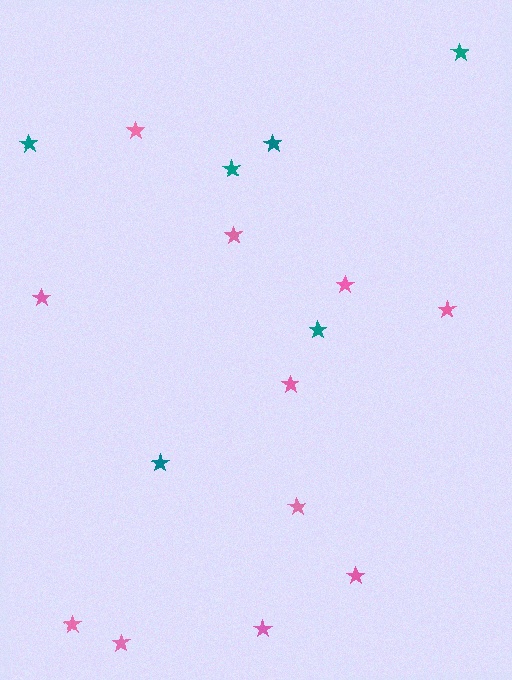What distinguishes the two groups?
There are 2 groups: one group of pink stars (11) and one group of teal stars (6).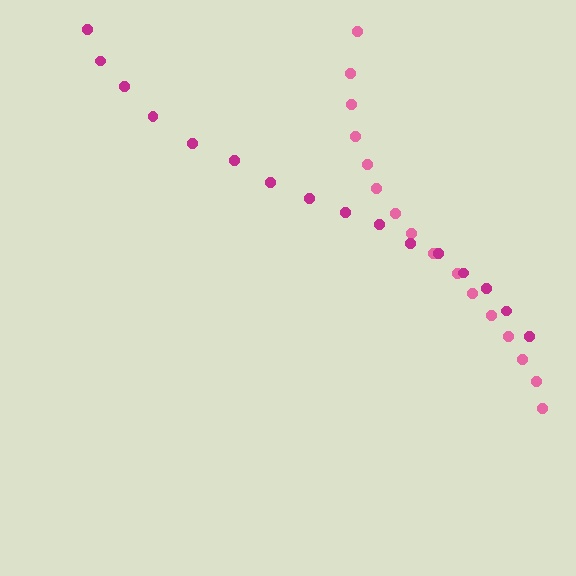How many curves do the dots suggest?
There are 2 distinct paths.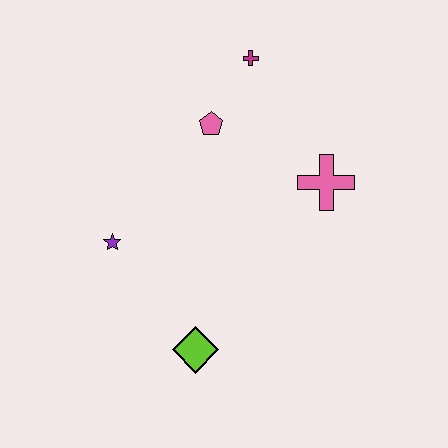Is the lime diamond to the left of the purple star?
No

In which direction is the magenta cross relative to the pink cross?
The magenta cross is above the pink cross.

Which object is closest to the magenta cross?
The pink pentagon is closest to the magenta cross.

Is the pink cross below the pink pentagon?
Yes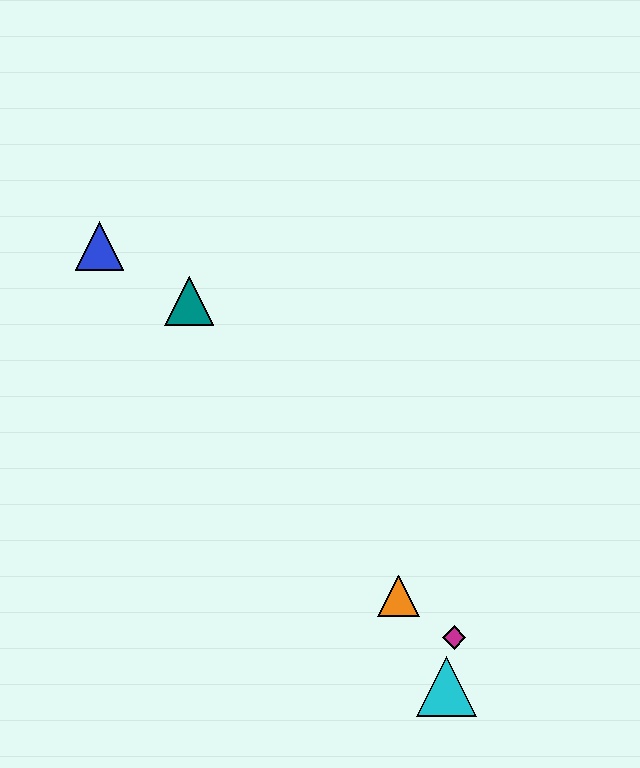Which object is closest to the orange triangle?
The magenta diamond is closest to the orange triangle.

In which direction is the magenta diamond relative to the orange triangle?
The magenta diamond is to the right of the orange triangle.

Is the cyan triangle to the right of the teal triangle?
Yes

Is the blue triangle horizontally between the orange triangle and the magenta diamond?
No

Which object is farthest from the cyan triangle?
The blue triangle is farthest from the cyan triangle.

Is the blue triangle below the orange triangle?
No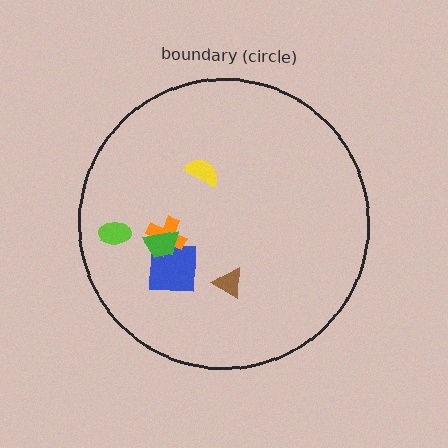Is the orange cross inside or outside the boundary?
Inside.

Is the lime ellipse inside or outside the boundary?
Inside.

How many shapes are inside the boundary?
6 inside, 0 outside.